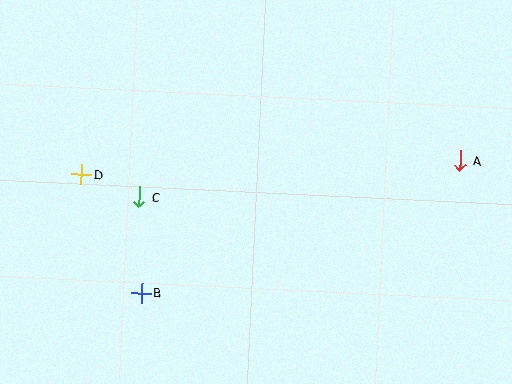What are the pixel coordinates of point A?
Point A is at (461, 161).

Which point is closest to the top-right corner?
Point A is closest to the top-right corner.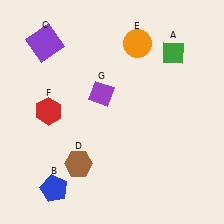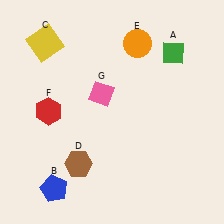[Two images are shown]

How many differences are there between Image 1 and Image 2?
There are 2 differences between the two images.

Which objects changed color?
C changed from purple to yellow. G changed from purple to pink.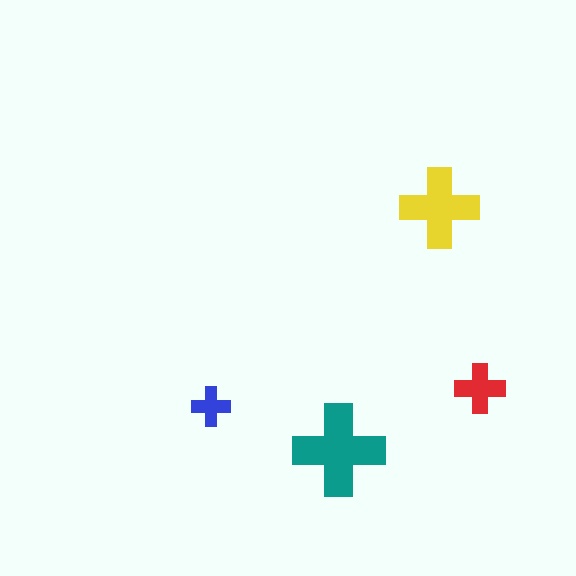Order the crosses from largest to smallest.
the teal one, the yellow one, the red one, the blue one.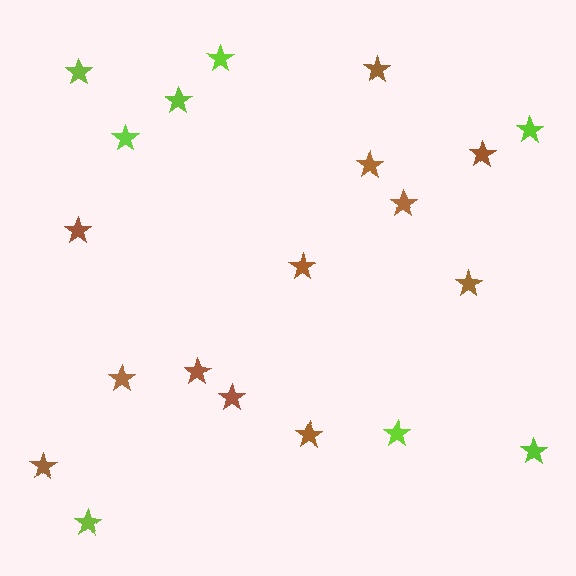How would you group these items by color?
There are 2 groups: one group of lime stars (8) and one group of brown stars (12).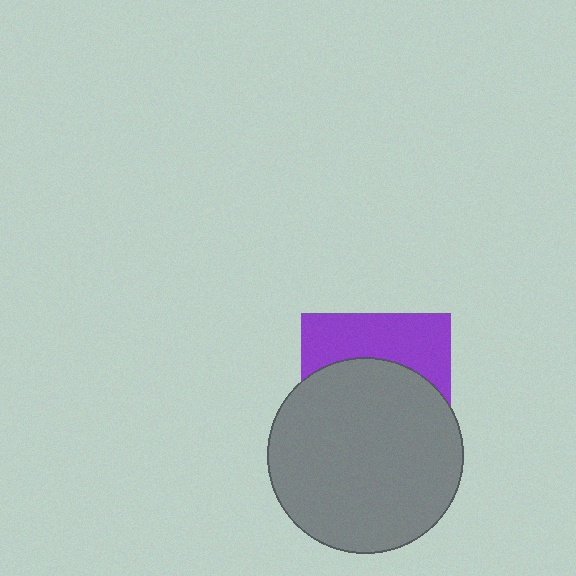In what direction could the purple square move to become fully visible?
The purple square could move up. That would shift it out from behind the gray circle entirely.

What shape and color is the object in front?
The object in front is a gray circle.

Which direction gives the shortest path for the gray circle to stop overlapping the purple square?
Moving down gives the shortest separation.